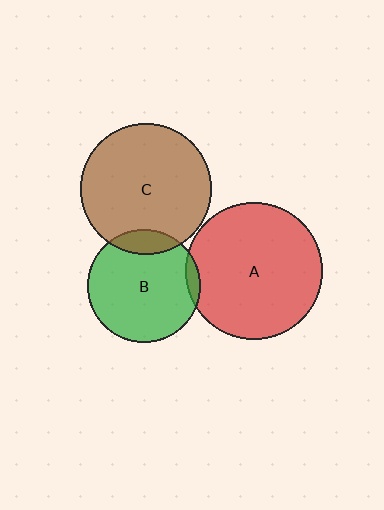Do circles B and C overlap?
Yes.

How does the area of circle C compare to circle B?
Approximately 1.3 times.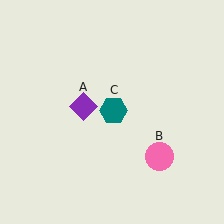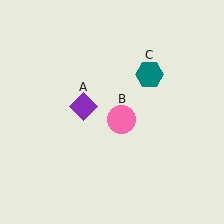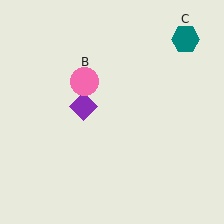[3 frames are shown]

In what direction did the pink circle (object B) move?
The pink circle (object B) moved up and to the left.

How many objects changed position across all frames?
2 objects changed position: pink circle (object B), teal hexagon (object C).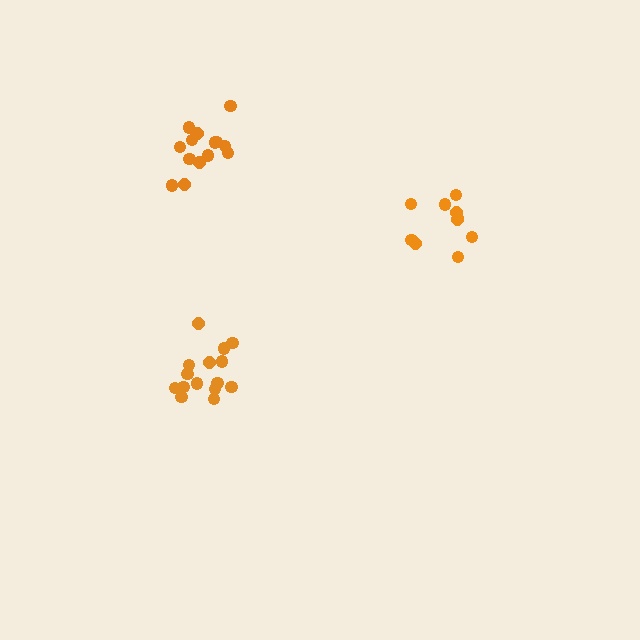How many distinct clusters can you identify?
There are 3 distinct clusters.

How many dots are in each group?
Group 1: 10 dots, Group 2: 14 dots, Group 3: 15 dots (39 total).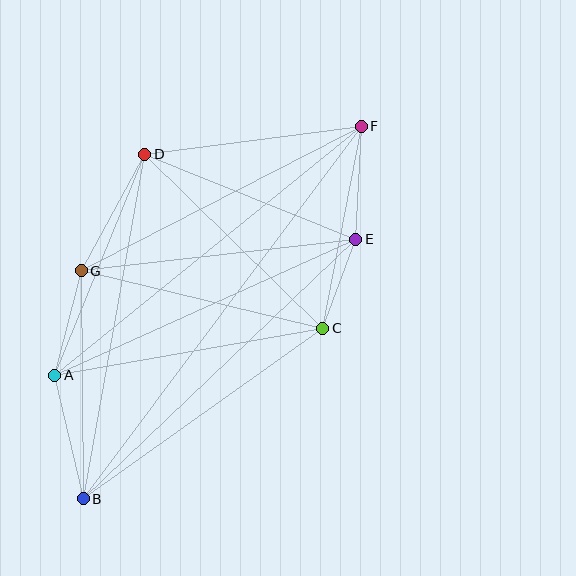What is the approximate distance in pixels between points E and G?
The distance between E and G is approximately 276 pixels.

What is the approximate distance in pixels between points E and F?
The distance between E and F is approximately 113 pixels.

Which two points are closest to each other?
Points C and E are closest to each other.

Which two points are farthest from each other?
Points B and F are farthest from each other.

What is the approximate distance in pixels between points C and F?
The distance between C and F is approximately 206 pixels.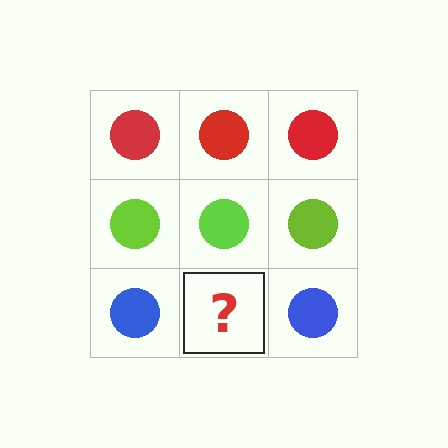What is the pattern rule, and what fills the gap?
The rule is that each row has a consistent color. The gap should be filled with a blue circle.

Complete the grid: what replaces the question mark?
The question mark should be replaced with a blue circle.